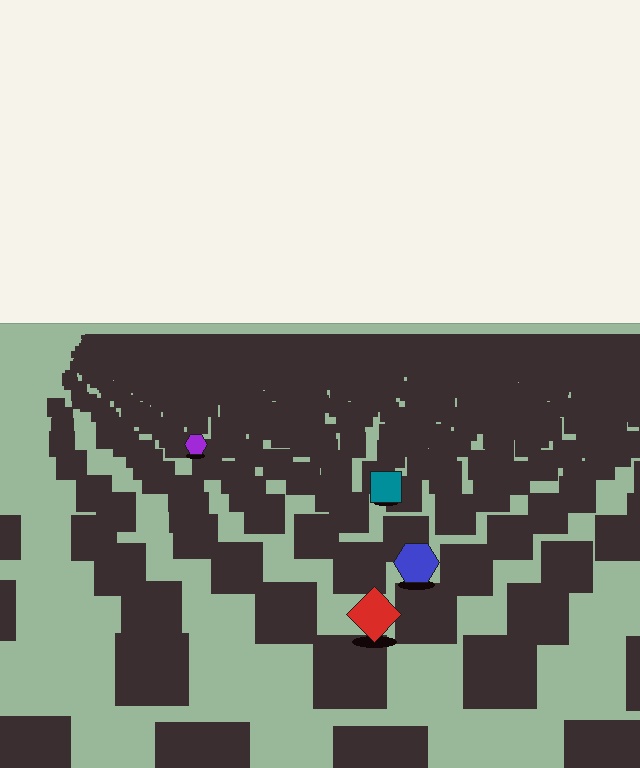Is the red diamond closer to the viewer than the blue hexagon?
Yes. The red diamond is closer — you can tell from the texture gradient: the ground texture is coarser near it.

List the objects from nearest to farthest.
From nearest to farthest: the red diamond, the blue hexagon, the teal square, the purple hexagon.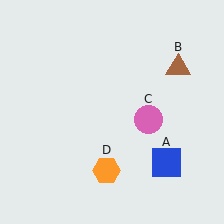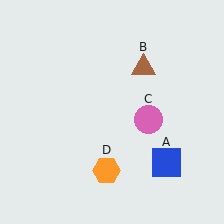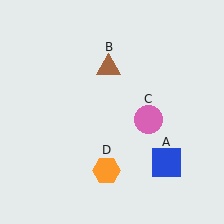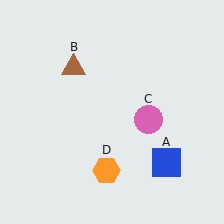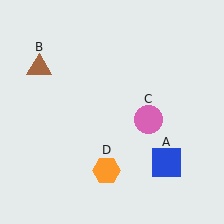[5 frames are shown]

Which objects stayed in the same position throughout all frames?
Blue square (object A) and pink circle (object C) and orange hexagon (object D) remained stationary.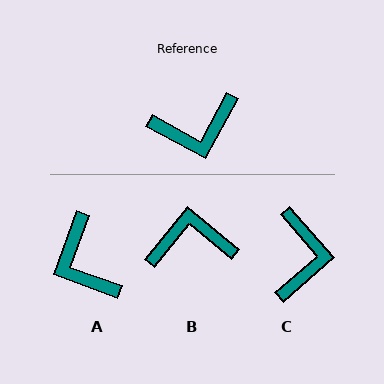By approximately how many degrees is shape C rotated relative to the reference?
Approximately 70 degrees counter-clockwise.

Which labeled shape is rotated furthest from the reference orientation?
B, about 169 degrees away.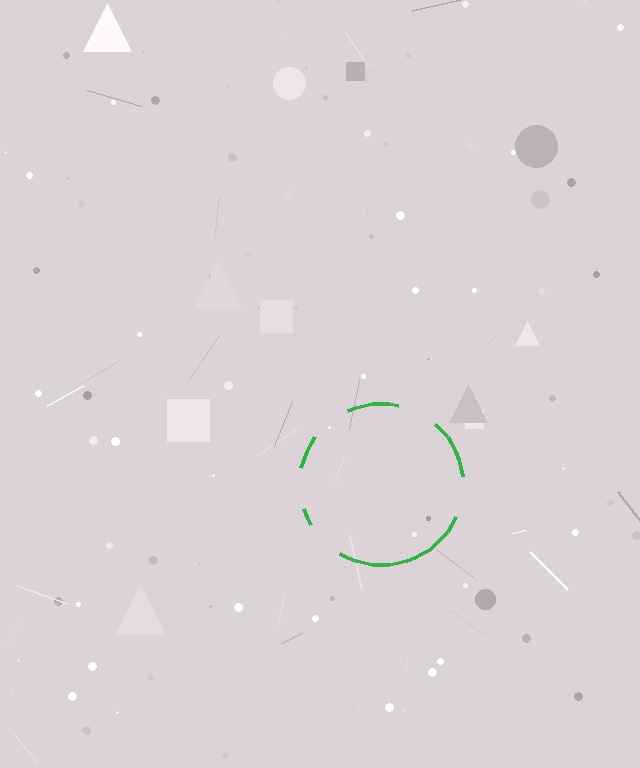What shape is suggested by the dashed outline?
The dashed outline suggests a circle.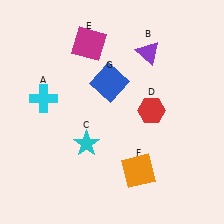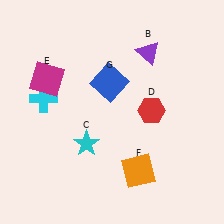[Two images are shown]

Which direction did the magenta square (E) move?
The magenta square (E) moved left.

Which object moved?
The magenta square (E) moved left.